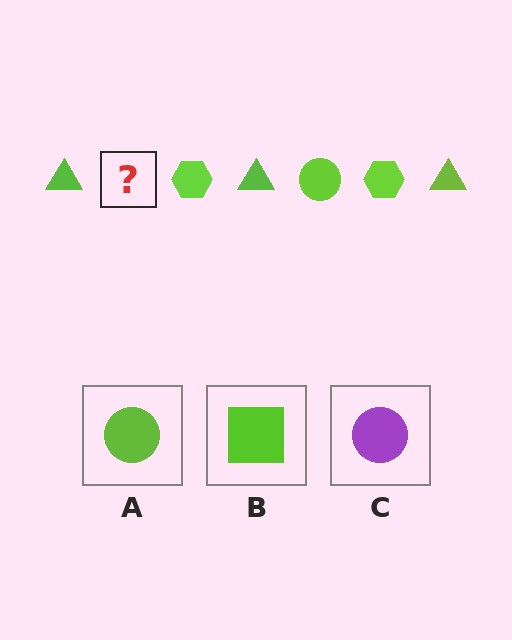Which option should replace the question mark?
Option A.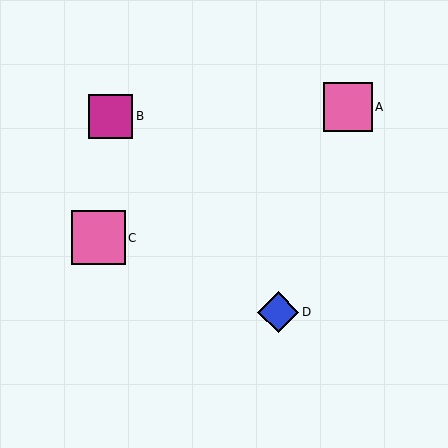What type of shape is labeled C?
Shape C is a pink square.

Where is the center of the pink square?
The center of the pink square is at (99, 238).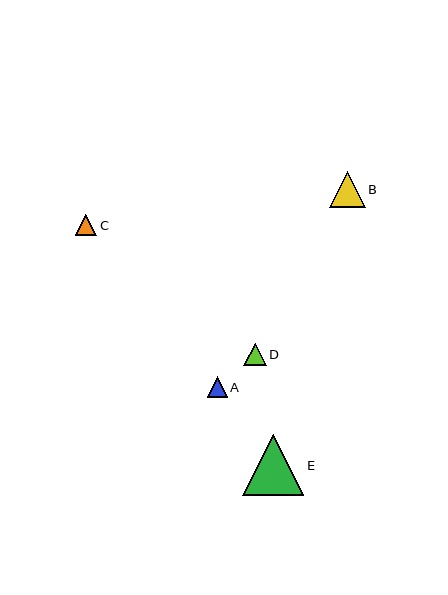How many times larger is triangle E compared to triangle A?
Triangle E is approximately 3.0 times the size of triangle A.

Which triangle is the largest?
Triangle E is the largest with a size of approximately 61 pixels.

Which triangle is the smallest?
Triangle A is the smallest with a size of approximately 20 pixels.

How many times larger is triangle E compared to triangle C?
Triangle E is approximately 2.9 times the size of triangle C.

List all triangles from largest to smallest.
From largest to smallest: E, B, D, C, A.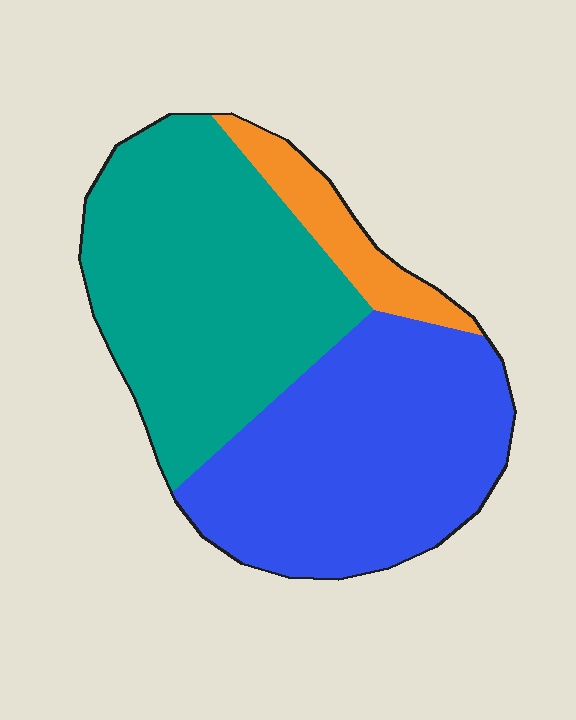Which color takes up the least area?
Orange, at roughly 10%.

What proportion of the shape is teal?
Teal takes up about one half (1/2) of the shape.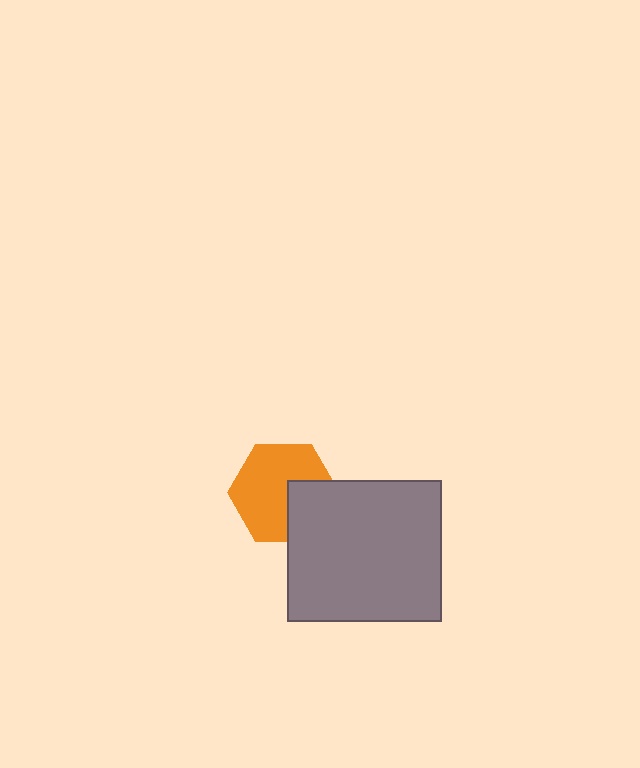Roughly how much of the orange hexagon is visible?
Most of it is visible (roughly 70%).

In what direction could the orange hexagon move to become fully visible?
The orange hexagon could move toward the upper-left. That would shift it out from behind the gray rectangle entirely.